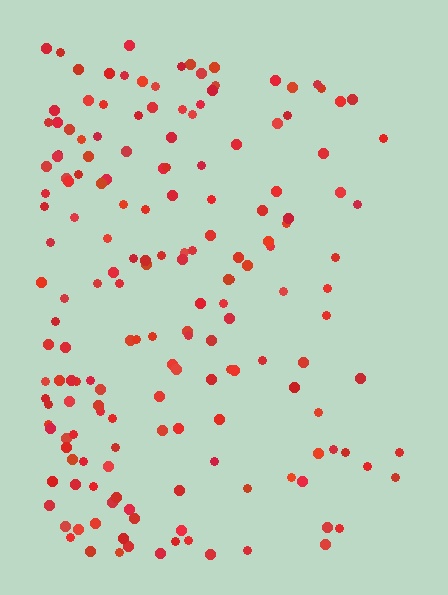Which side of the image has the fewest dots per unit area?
The right.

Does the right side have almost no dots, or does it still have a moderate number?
Still a moderate number, just noticeably fewer than the left.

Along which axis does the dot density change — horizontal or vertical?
Horizontal.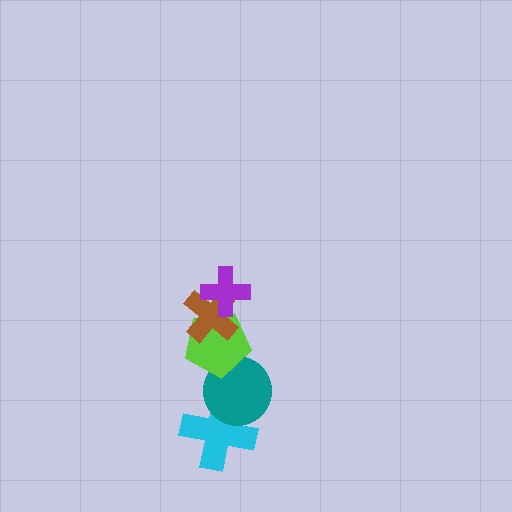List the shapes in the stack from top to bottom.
From top to bottom: the purple cross, the brown cross, the lime pentagon, the teal circle, the cyan cross.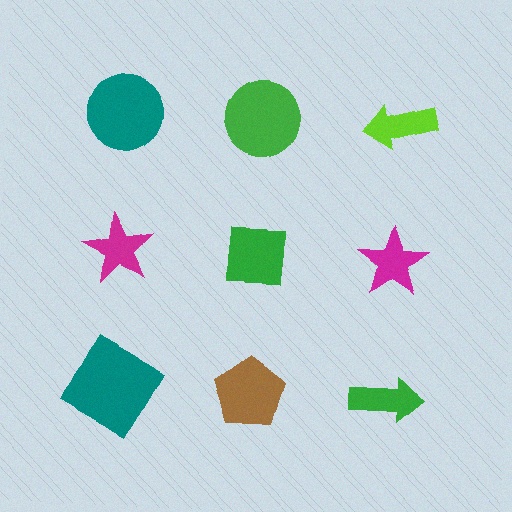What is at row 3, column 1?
A teal diamond.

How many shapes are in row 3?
3 shapes.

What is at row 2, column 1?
A magenta star.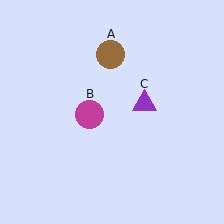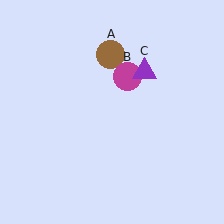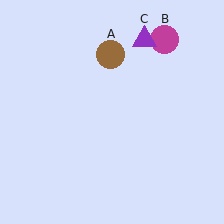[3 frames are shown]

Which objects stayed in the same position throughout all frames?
Brown circle (object A) remained stationary.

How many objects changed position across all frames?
2 objects changed position: magenta circle (object B), purple triangle (object C).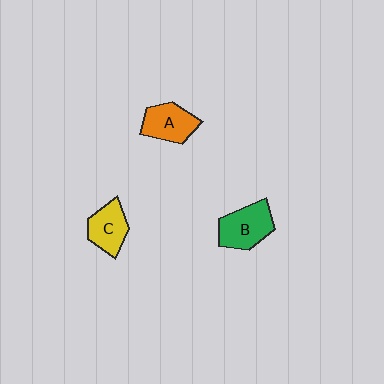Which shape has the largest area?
Shape B (green).